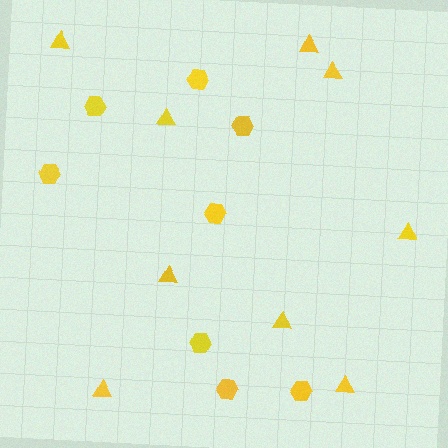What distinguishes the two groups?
There are 2 groups: one group of hexagons (8) and one group of triangles (9).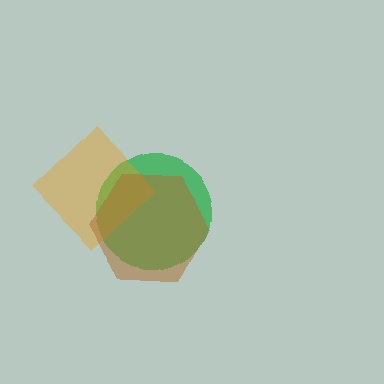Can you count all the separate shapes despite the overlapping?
Yes, there are 3 separate shapes.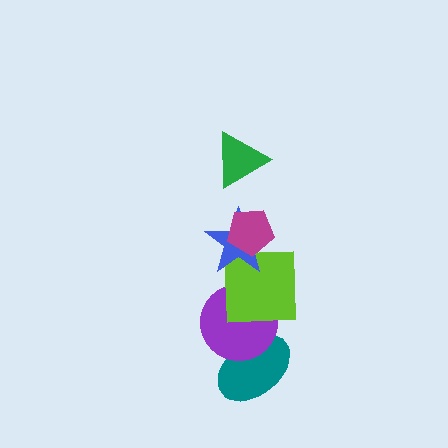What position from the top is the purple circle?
The purple circle is 5th from the top.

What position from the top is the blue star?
The blue star is 3rd from the top.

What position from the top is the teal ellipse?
The teal ellipse is 6th from the top.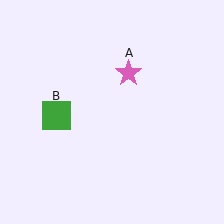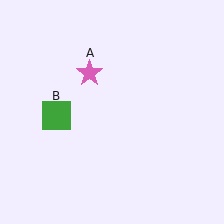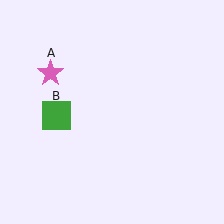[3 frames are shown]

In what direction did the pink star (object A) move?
The pink star (object A) moved left.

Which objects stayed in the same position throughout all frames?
Green square (object B) remained stationary.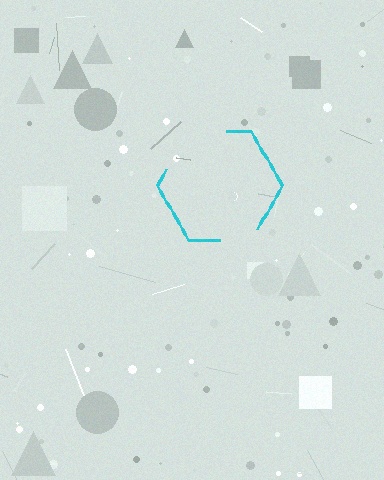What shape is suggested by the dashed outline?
The dashed outline suggests a hexagon.